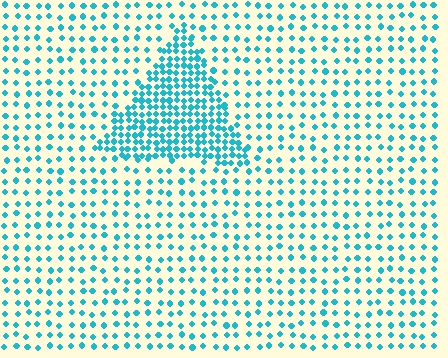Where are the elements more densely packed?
The elements are more densely packed inside the triangle boundary.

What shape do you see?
I see a triangle.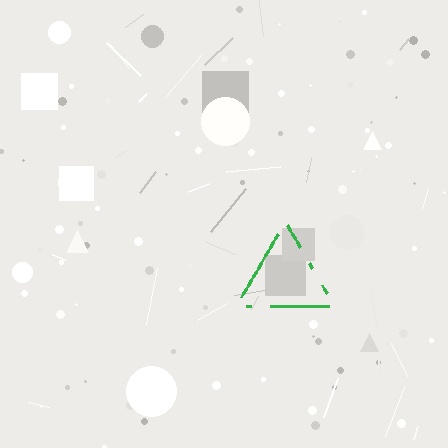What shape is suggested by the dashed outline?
The dashed outline suggests a triangle.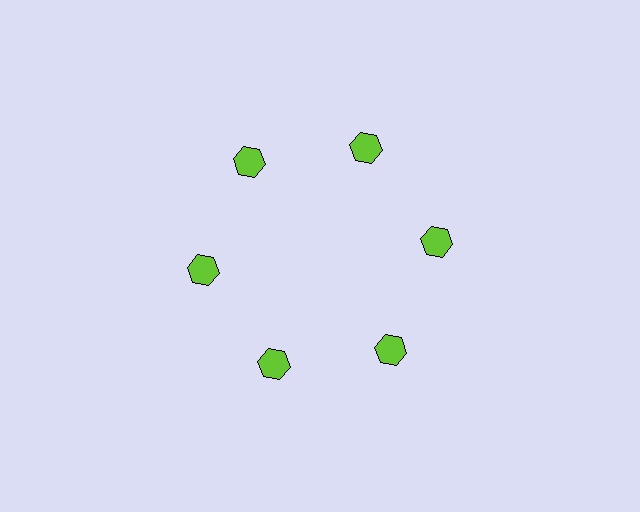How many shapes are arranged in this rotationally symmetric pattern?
There are 6 shapes, arranged in 6 groups of 1.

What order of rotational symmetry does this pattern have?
This pattern has 6-fold rotational symmetry.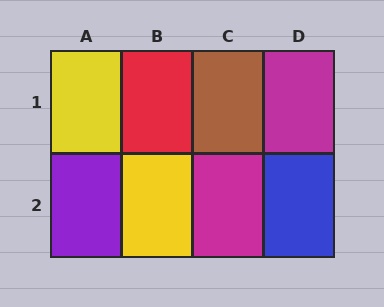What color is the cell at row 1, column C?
Brown.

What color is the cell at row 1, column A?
Yellow.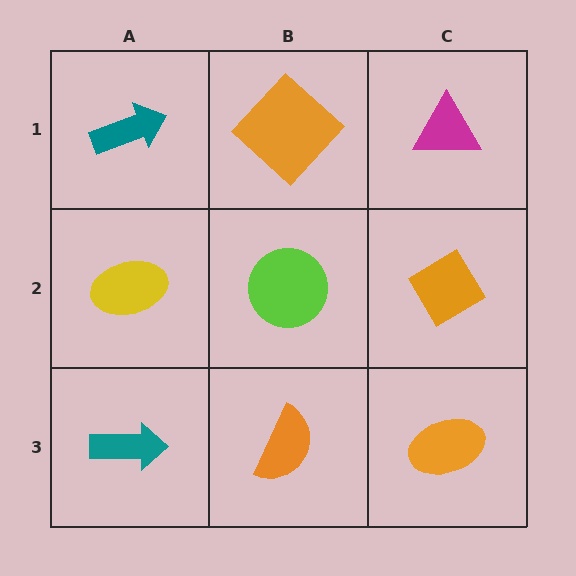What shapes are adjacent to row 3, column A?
A yellow ellipse (row 2, column A), an orange semicircle (row 3, column B).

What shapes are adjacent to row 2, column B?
An orange diamond (row 1, column B), an orange semicircle (row 3, column B), a yellow ellipse (row 2, column A), an orange diamond (row 2, column C).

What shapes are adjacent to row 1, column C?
An orange diamond (row 2, column C), an orange diamond (row 1, column B).